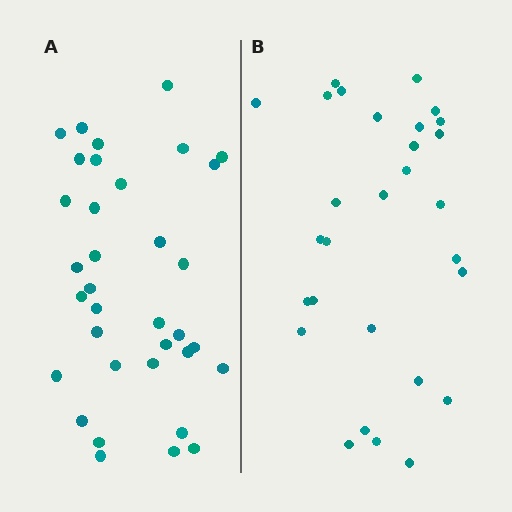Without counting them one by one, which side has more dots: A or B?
Region A (the left region) has more dots.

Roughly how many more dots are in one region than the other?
Region A has about 6 more dots than region B.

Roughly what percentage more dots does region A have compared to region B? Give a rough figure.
About 20% more.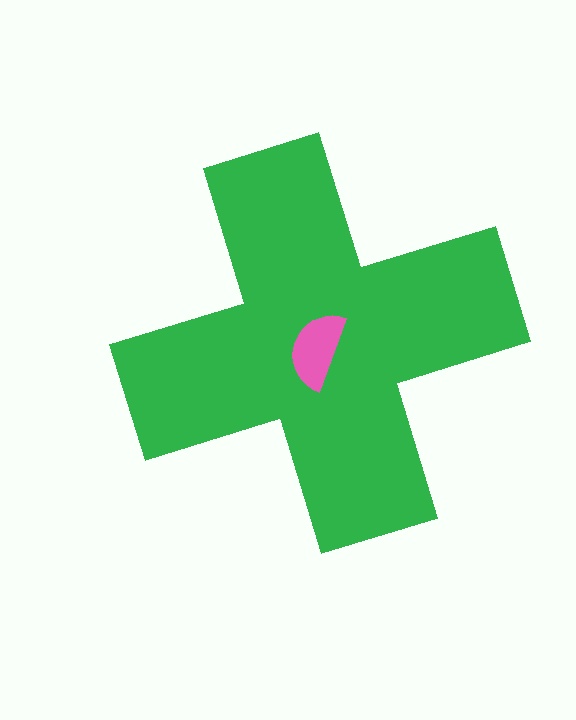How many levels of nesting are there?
2.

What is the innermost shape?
The pink semicircle.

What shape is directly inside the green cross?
The pink semicircle.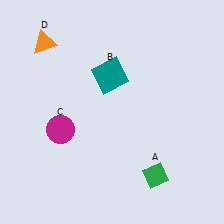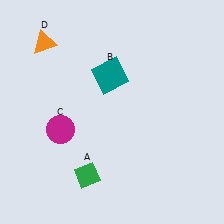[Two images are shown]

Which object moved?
The green diamond (A) moved left.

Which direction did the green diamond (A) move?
The green diamond (A) moved left.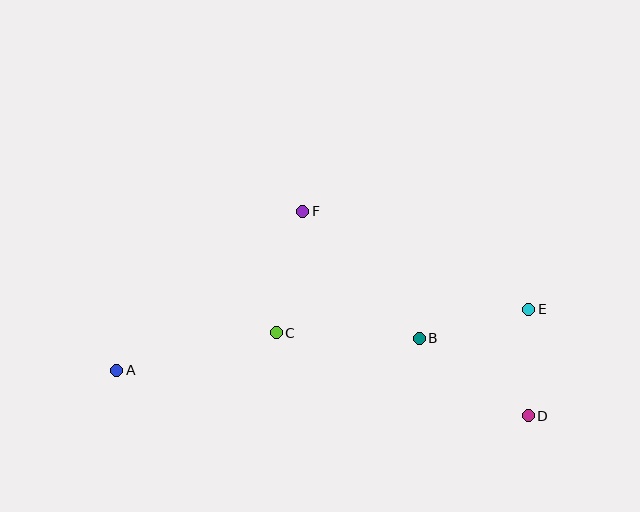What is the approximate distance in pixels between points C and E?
The distance between C and E is approximately 254 pixels.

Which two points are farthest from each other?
Points A and E are farthest from each other.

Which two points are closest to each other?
Points D and E are closest to each other.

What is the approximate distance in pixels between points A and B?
The distance between A and B is approximately 304 pixels.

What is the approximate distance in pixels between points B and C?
The distance between B and C is approximately 143 pixels.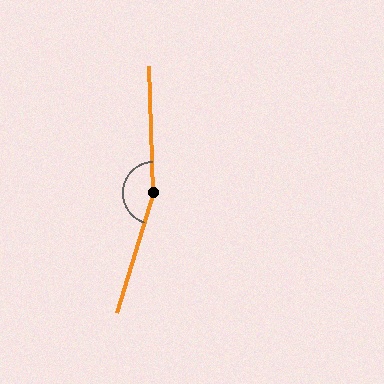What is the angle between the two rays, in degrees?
Approximately 161 degrees.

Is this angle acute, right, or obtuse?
It is obtuse.